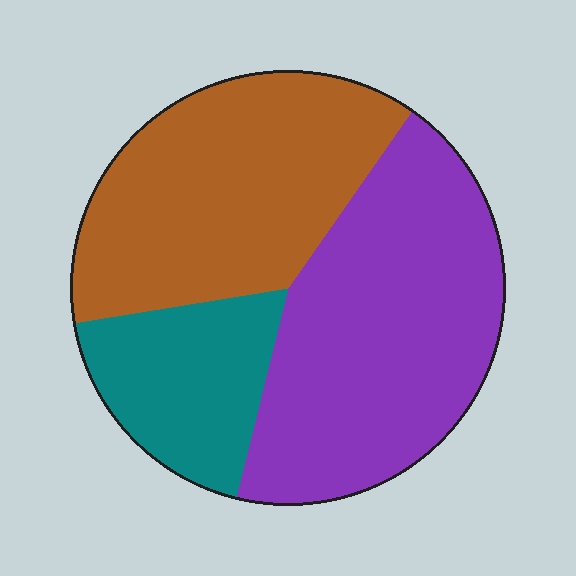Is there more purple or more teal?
Purple.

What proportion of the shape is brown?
Brown covers 37% of the shape.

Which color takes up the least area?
Teal, at roughly 20%.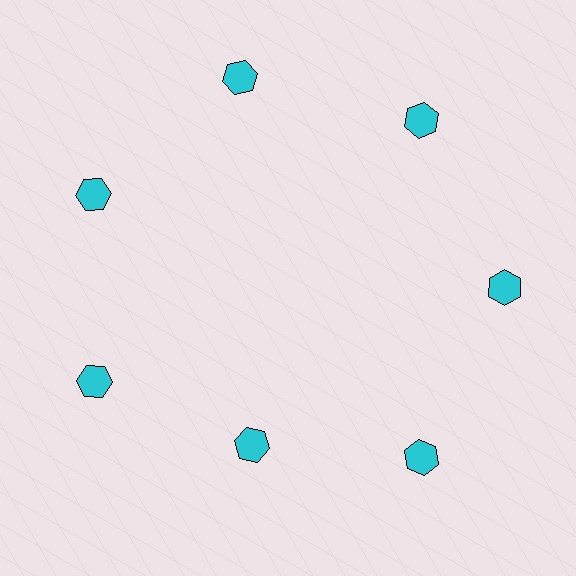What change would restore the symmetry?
The symmetry would be restored by moving it outward, back onto the ring so that all 7 hexagons sit at equal angles and equal distance from the center.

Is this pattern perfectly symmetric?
No. The 7 cyan hexagons are arranged in a ring, but one element near the 6 o'clock position is pulled inward toward the center, breaking the 7-fold rotational symmetry.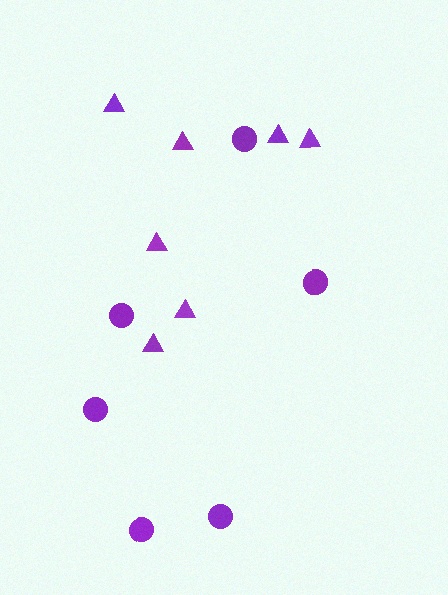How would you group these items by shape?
There are 2 groups: one group of triangles (7) and one group of circles (6).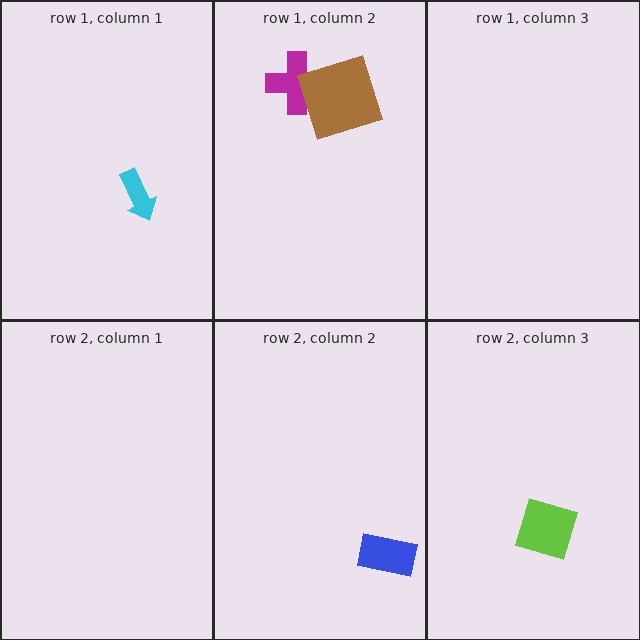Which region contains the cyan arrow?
The row 1, column 1 region.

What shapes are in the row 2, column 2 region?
The blue rectangle.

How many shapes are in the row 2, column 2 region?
1.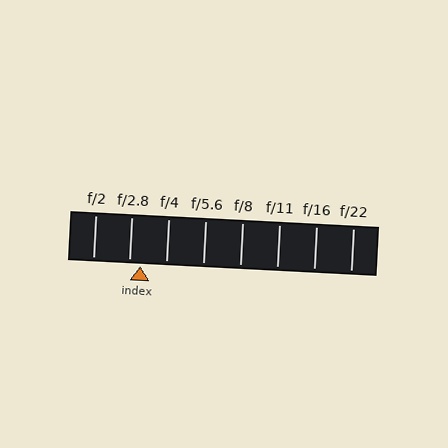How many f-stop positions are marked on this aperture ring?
There are 8 f-stop positions marked.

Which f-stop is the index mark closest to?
The index mark is closest to f/2.8.